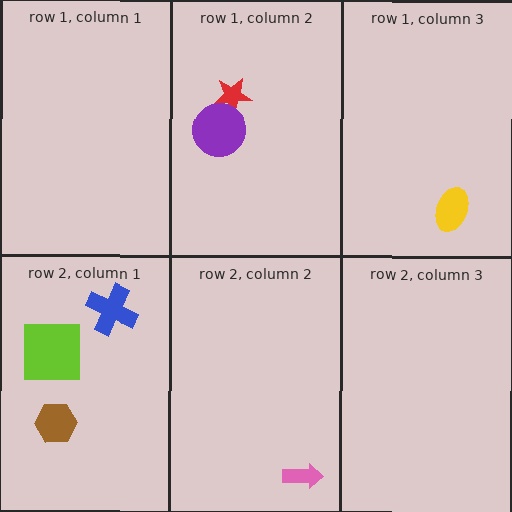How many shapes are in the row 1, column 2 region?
2.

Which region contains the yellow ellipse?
The row 1, column 3 region.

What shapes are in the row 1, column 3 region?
The yellow ellipse.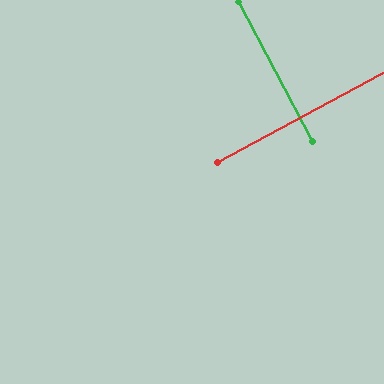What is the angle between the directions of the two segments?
Approximately 89 degrees.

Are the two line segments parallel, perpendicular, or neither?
Perpendicular — they meet at approximately 89°.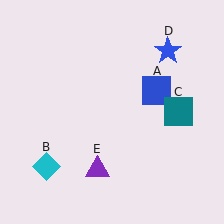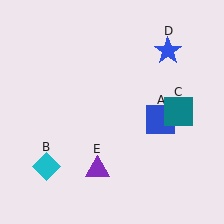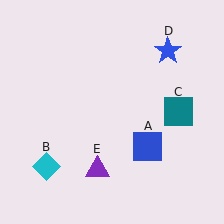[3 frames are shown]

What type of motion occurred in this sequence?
The blue square (object A) rotated clockwise around the center of the scene.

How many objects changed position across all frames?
1 object changed position: blue square (object A).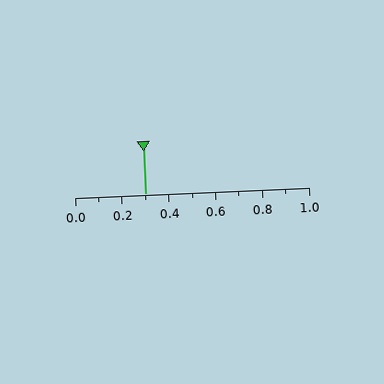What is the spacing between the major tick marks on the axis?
The major ticks are spaced 0.2 apart.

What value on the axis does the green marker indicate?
The marker indicates approximately 0.3.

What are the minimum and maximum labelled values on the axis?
The axis runs from 0.0 to 1.0.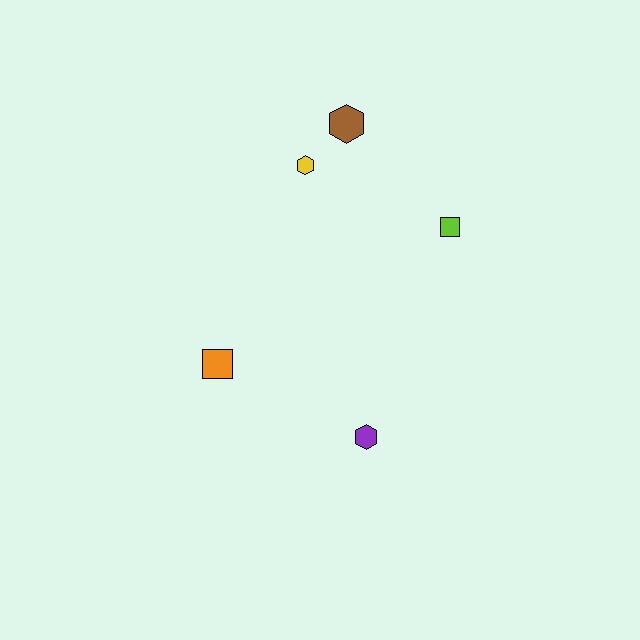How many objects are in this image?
There are 5 objects.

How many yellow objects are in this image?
There is 1 yellow object.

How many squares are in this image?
There are 2 squares.